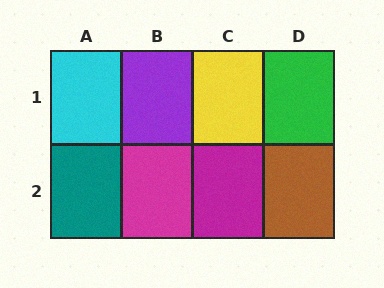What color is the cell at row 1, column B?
Purple.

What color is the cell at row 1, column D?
Green.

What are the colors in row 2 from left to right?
Teal, magenta, magenta, brown.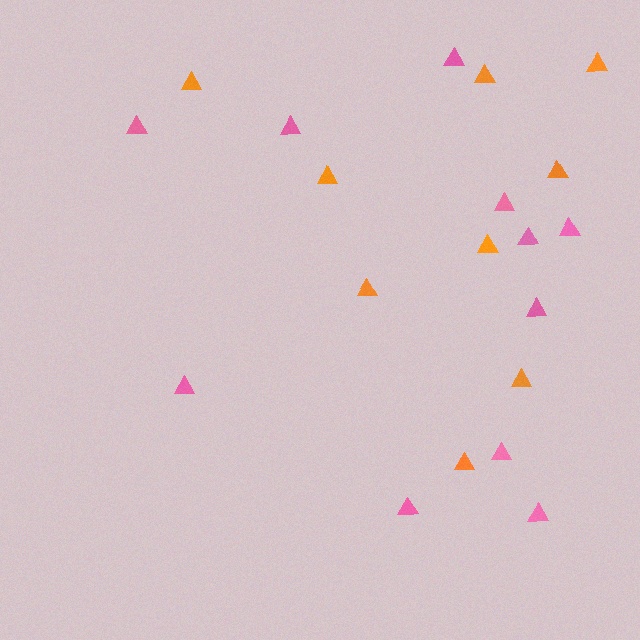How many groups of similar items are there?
There are 2 groups: one group of orange triangles (9) and one group of pink triangles (11).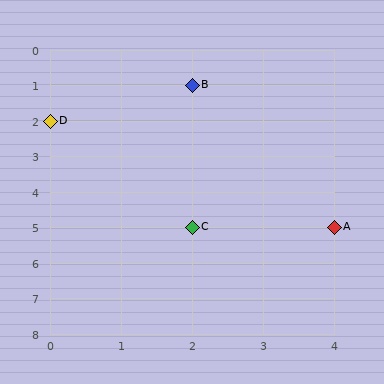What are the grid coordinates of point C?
Point C is at grid coordinates (2, 5).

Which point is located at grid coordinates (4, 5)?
Point A is at (4, 5).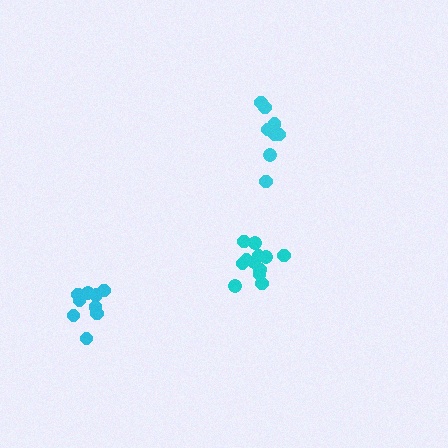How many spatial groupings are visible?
There are 3 spatial groupings.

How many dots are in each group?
Group 1: 12 dots, Group 2: 9 dots, Group 3: 9 dots (30 total).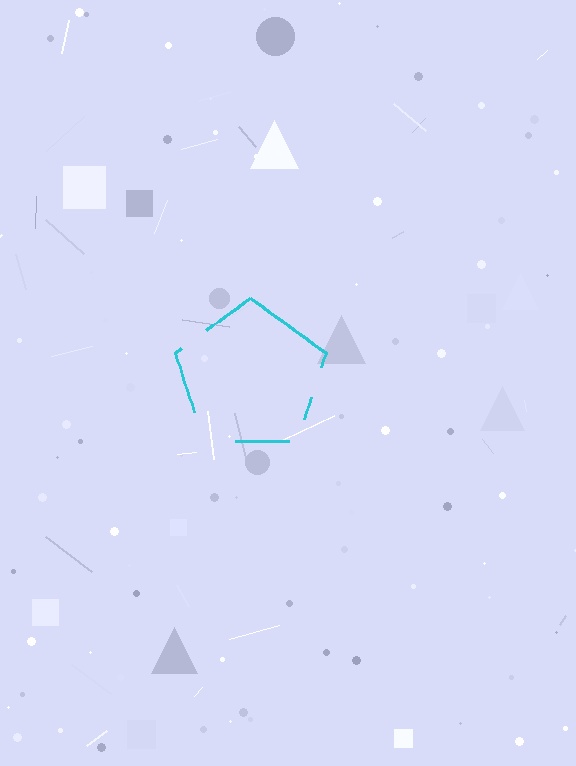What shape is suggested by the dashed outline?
The dashed outline suggests a pentagon.